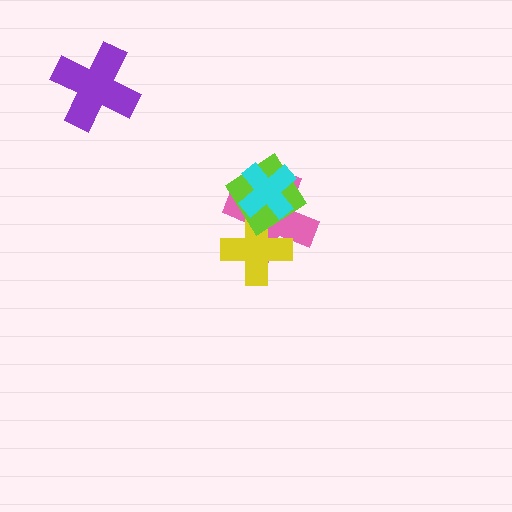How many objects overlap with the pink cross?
3 objects overlap with the pink cross.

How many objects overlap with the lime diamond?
3 objects overlap with the lime diamond.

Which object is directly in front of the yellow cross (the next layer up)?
The lime diamond is directly in front of the yellow cross.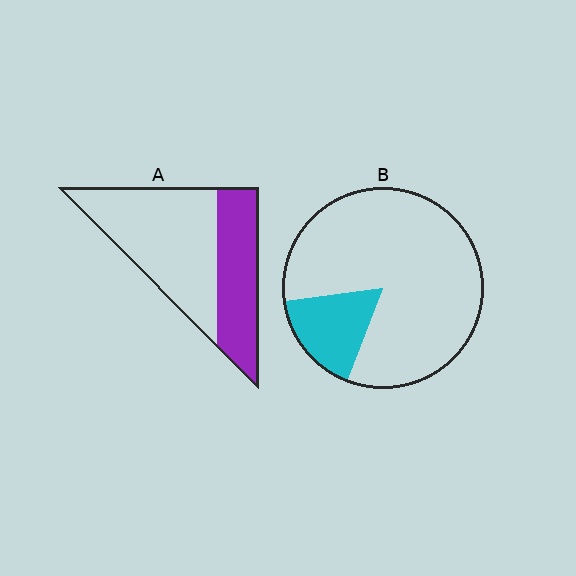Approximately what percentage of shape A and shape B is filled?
A is approximately 35% and B is approximately 15%.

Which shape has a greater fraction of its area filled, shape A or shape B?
Shape A.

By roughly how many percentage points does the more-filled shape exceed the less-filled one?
By roughly 20 percentage points (A over B).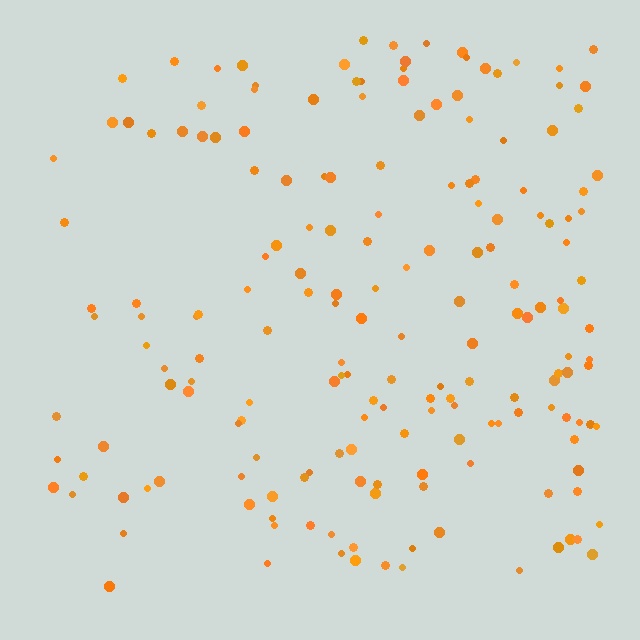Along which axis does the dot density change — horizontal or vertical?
Horizontal.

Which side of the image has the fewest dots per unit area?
The left.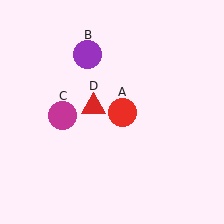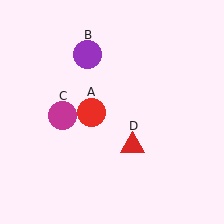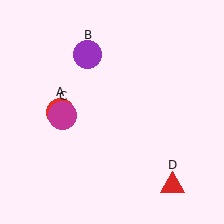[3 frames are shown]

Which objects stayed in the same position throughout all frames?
Purple circle (object B) and magenta circle (object C) remained stationary.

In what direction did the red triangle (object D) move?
The red triangle (object D) moved down and to the right.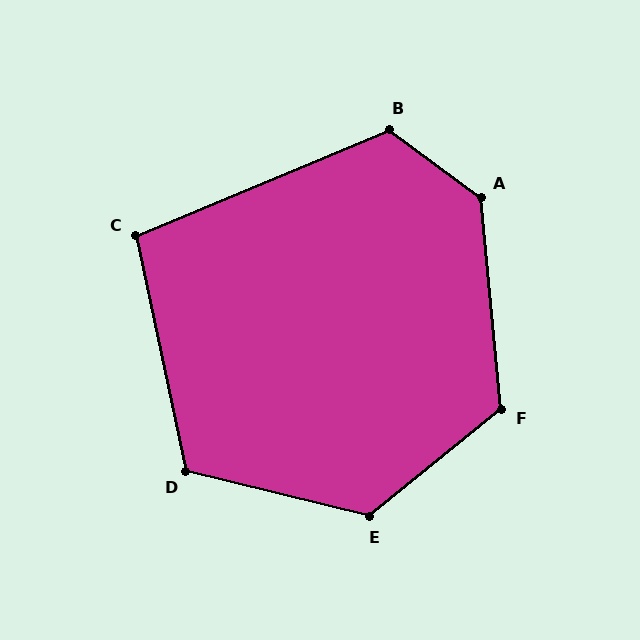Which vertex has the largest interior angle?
A, at approximately 132 degrees.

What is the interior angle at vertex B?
Approximately 121 degrees (obtuse).